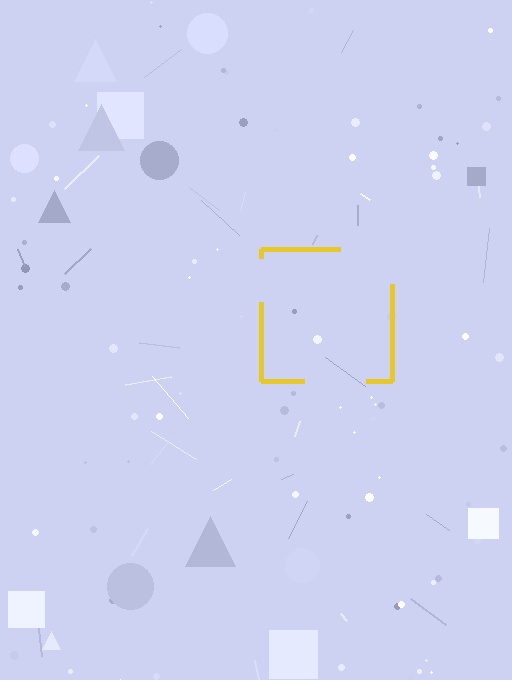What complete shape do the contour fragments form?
The contour fragments form a square.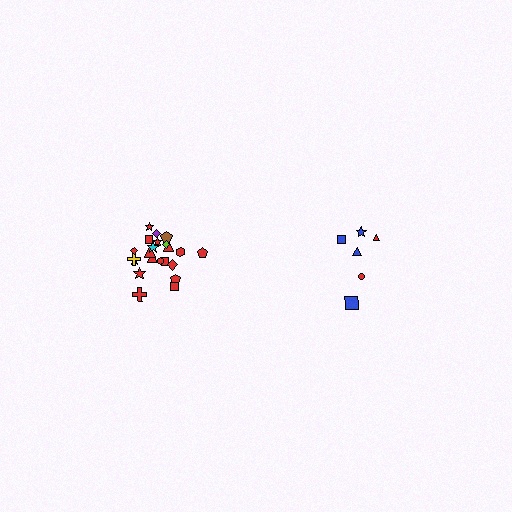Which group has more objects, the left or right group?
The left group.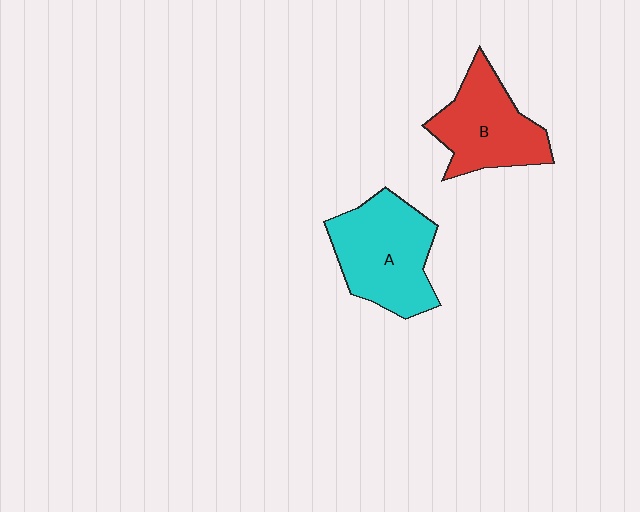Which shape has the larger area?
Shape A (cyan).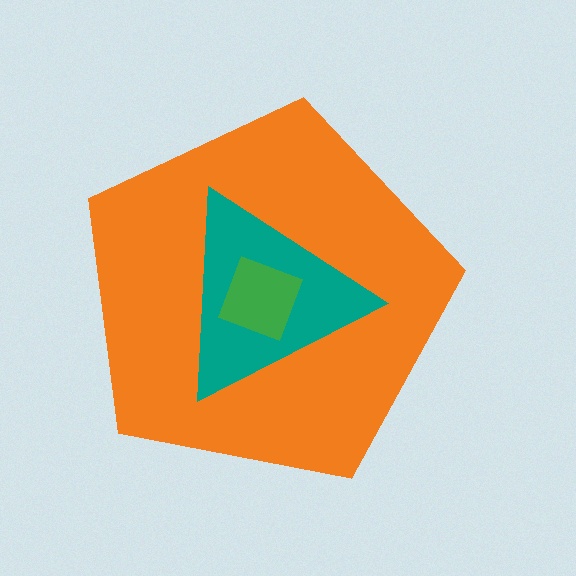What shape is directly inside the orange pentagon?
The teal triangle.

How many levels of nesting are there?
3.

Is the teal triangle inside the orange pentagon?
Yes.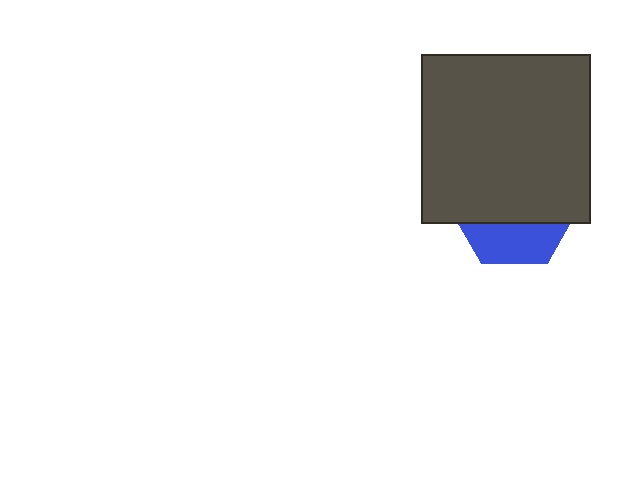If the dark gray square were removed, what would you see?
You would see the complete blue hexagon.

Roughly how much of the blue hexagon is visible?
A small part of it is visible (roughly 32%).